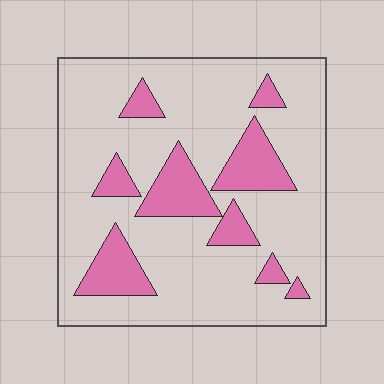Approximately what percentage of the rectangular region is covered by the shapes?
Approximately 20%.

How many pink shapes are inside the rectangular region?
9.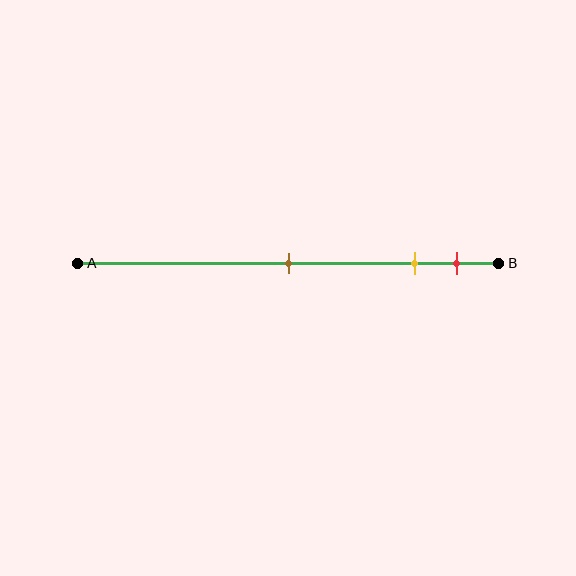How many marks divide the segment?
There are 3 marks dividing the segment.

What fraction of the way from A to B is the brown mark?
The brown mark is approximately 50% (0.5) of the way from A to B.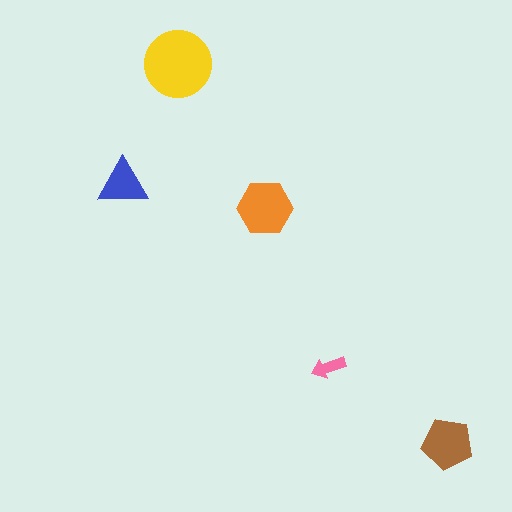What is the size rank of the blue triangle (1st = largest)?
4th.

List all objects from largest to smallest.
The yellow circle, the orange hexagon, the brown pentagon, the blue triangle, the pink arrow.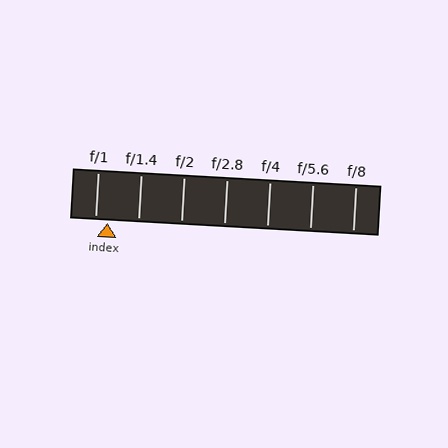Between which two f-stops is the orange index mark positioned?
The index mark is between f/1 and f/1.4.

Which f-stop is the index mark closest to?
The index mark is closest to f/1.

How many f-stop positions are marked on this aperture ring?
There are 7 f-stop positions marked.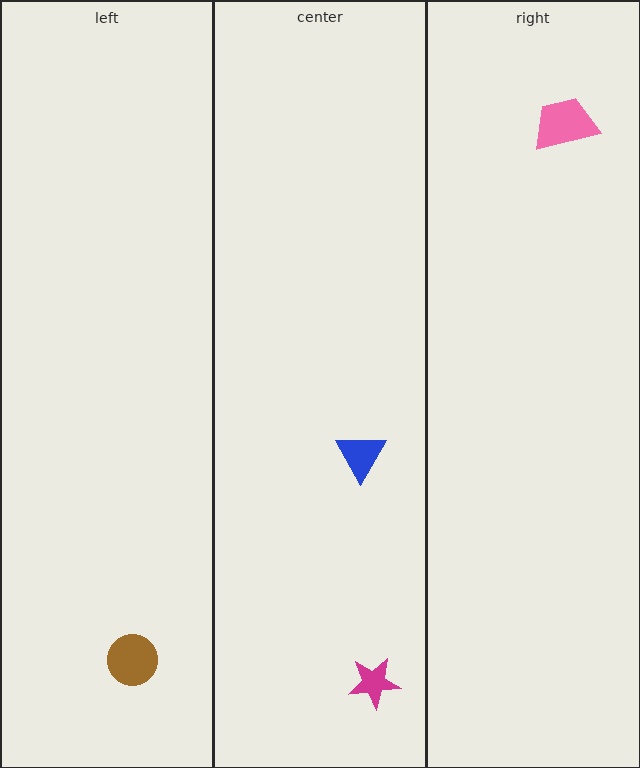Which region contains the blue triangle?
The center region.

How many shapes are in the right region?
1.